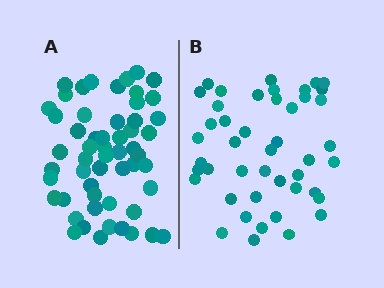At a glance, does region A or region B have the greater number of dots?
Region A (the left region) has more dots.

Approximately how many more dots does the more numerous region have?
Region A has roughly 10 or so more dots than region B.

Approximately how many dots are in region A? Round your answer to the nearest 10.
About 60 dots. (The exact count is 55, which rounds to 60.)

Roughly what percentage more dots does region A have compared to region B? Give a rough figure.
About 20% more.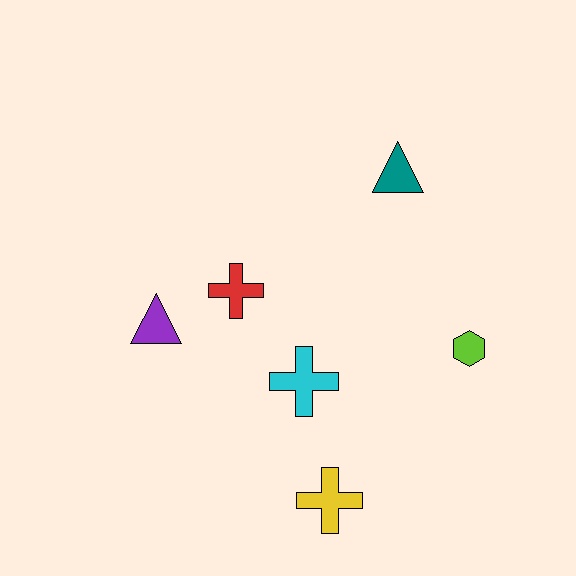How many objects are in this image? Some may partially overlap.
There are 6 objects.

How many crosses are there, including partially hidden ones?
There are 3 crosses.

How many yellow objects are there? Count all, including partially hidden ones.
There is 1 yellow object.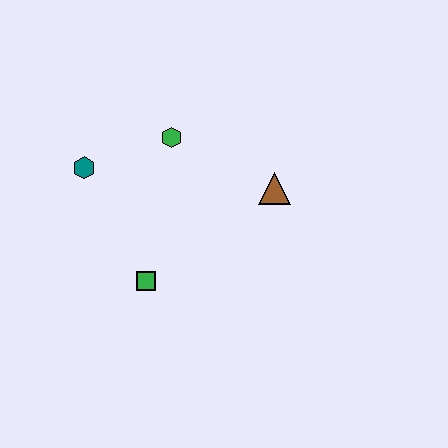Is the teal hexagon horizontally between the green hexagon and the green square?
No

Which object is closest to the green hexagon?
The teal hexagon is closest to the green hexagon.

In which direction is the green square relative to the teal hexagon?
The green square is below the teal hexagon.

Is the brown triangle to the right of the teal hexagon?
Yes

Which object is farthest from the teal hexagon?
The brown triangle is farthest from the teal hexagon.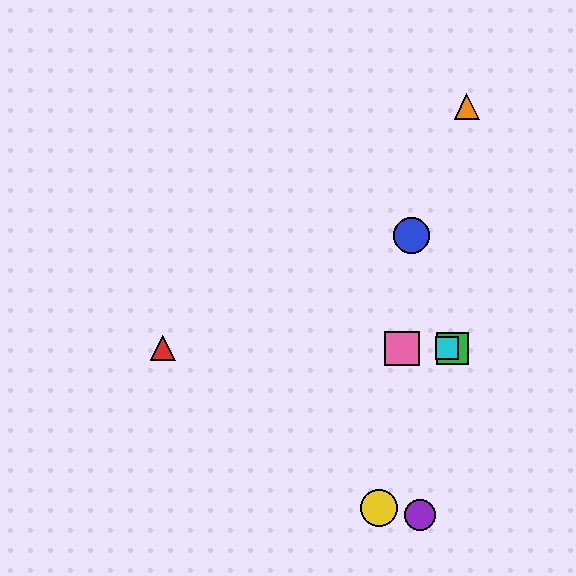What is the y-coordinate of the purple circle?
The purple circle is at y≈515.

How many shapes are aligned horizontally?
4 shapes (the red triangle, the green square, the cyan square, the pink square) are aligned horizontally.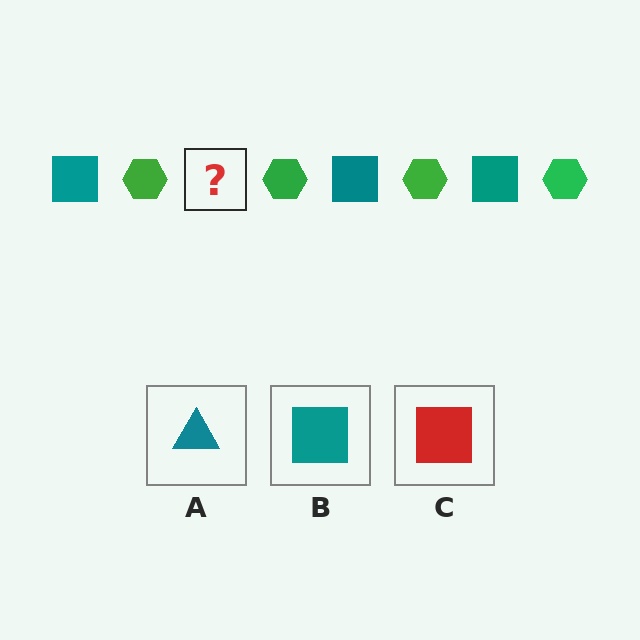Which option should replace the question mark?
Option B.